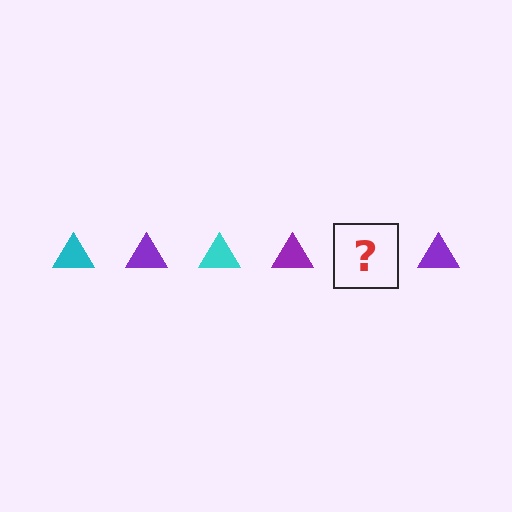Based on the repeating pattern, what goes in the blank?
The blank should be a cyan triangle.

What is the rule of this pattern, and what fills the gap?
The rule is that the pattern cycles through cyan, purple triangles. The gap should be filled with a cyan triangle.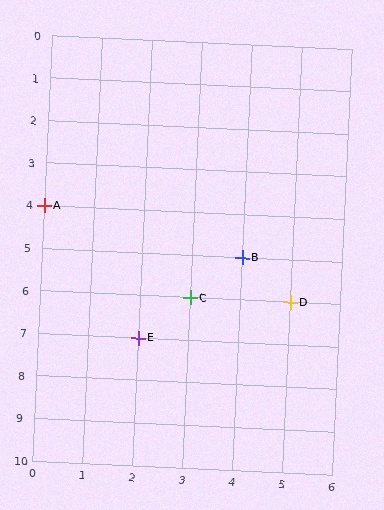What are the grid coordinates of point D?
Point D is at grid coordinates (5, 6).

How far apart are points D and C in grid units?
Points D and C are 2 columns apart.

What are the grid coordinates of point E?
Point E is at grid coordinates (2, 7).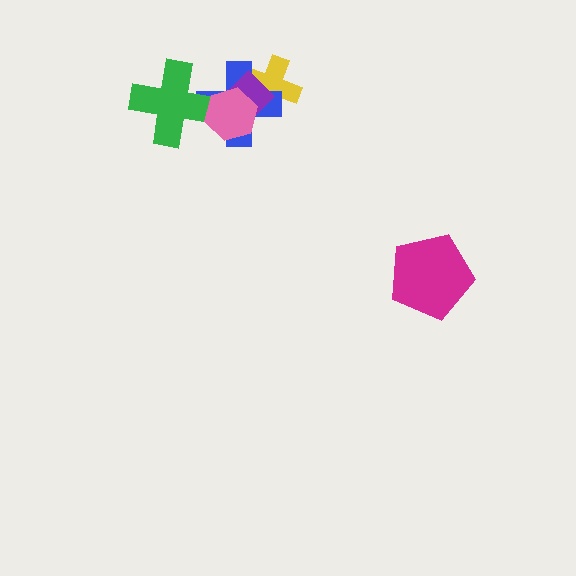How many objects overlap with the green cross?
2 objects overlap with the green cross.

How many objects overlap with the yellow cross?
3 objects overlap with the yellow cross.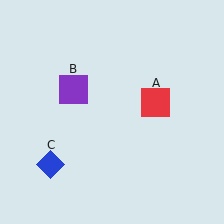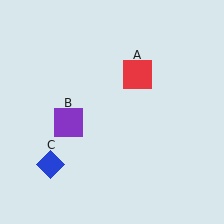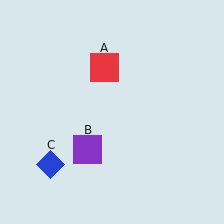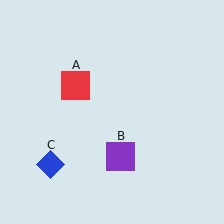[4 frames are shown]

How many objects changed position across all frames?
2 objects changed position: red square (object A), purple square (object B).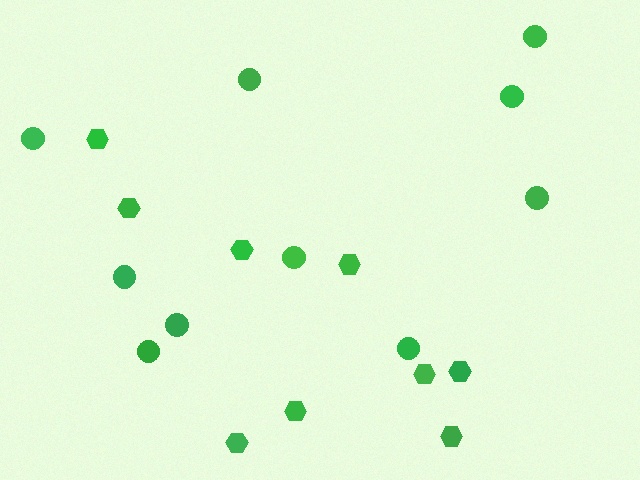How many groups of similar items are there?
There are 2 groups: one group of hexagons (9) and one group of circles (10).